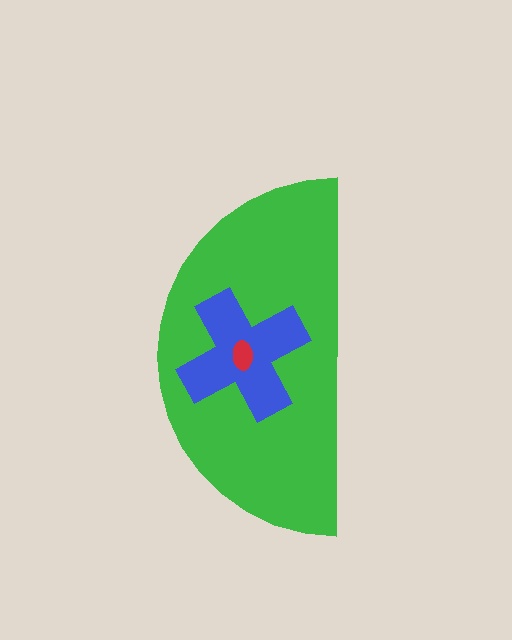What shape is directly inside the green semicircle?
The blue cross.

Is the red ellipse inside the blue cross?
Yes.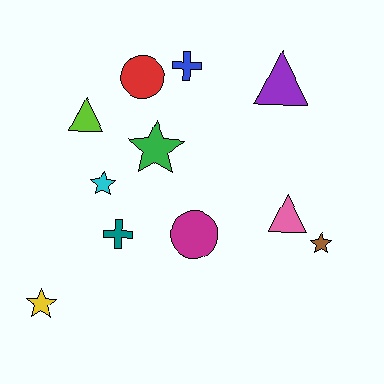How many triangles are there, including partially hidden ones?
There are 3 triangles.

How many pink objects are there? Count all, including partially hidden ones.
There is 1 pink object.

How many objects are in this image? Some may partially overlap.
There are 11 objects.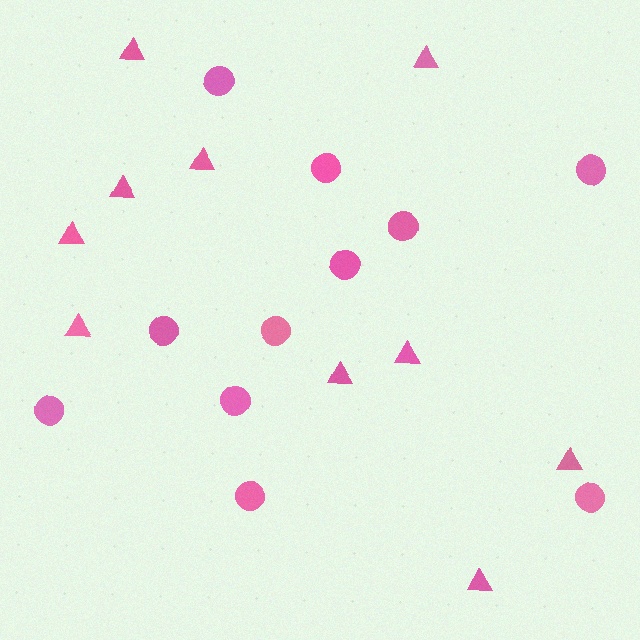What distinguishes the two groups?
There are 2 groups: one group of circles (11) and one group of triangles (10).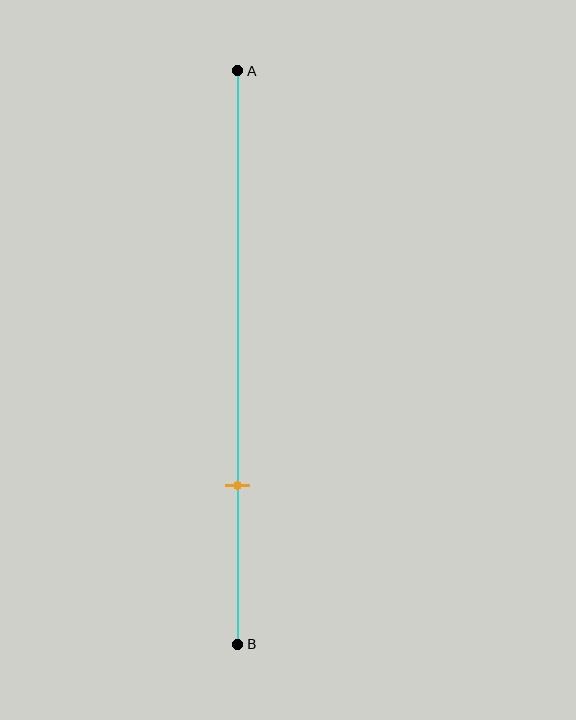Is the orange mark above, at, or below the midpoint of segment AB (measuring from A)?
The orange mark is below the midpoint of segment AB.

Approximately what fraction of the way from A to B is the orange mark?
The orange mark is approximately 70% of the way from A to B.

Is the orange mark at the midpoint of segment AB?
No, the mark is at about 70% from A, not at the 50% midpoint.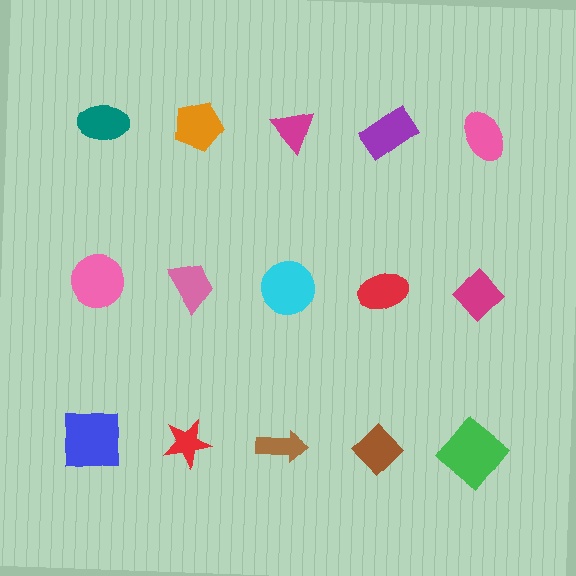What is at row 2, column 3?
A cyan circle.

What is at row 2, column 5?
A magenta diamond.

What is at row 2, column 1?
A pink circle.